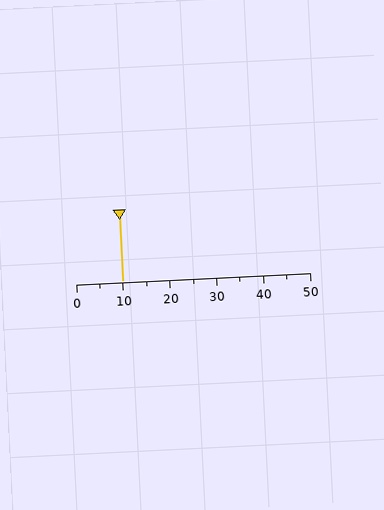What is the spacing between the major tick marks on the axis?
The major ticks are spaced 10 apart.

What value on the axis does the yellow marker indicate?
The marker indicates approximately 10.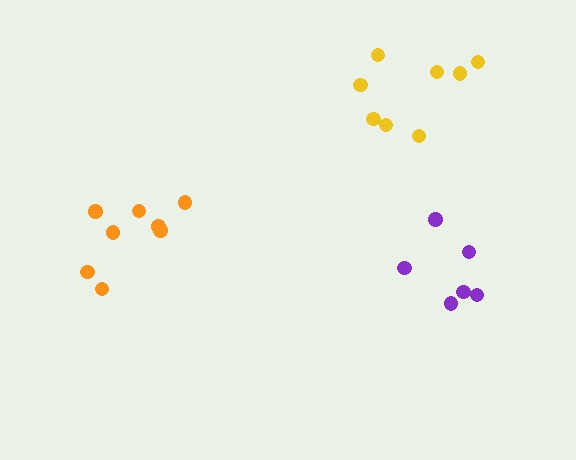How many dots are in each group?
Group 1: 6 dots, Group 2: 8 dots, Group 3: 8 dots (22 total).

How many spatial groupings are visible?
There are 3 spatial groupings.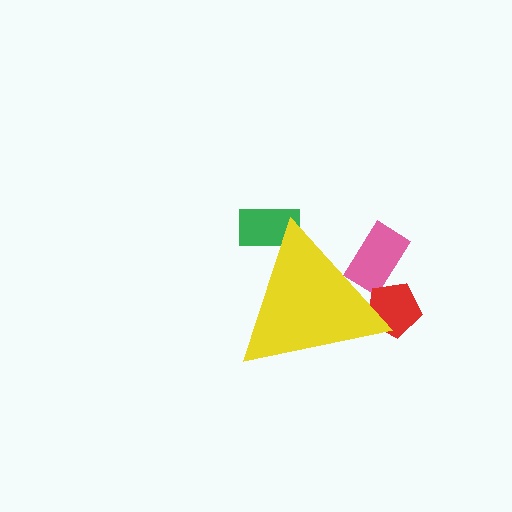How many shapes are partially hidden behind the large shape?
3 shapes are partially hidden.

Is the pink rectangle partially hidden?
Yes, the pink rectangle is partially hidden behind the yellow triangle.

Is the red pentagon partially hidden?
Yes, the red pentagon is partially hidden behind the yellow triangle.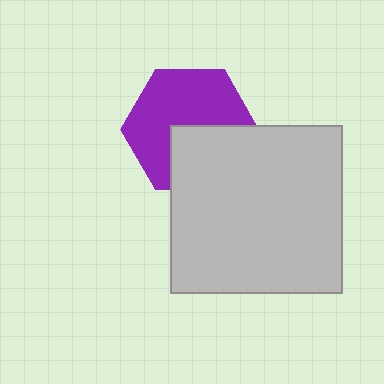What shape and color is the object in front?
The object in front is a light gray rectangle.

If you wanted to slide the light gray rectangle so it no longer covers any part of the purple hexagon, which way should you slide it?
Slide it down — that is the most direct way to separate the two shapes.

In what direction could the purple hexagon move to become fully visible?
The purple hexagon could move up. That would shift it out from behind the light gray rectangle entirely.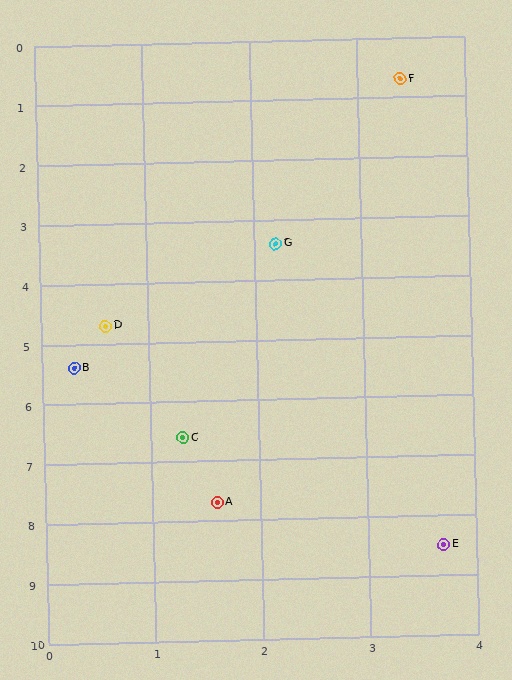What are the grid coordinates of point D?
Point D is at approximately (0.6, 4.7).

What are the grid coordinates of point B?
Point B is at approximately (0.3, 5.4).